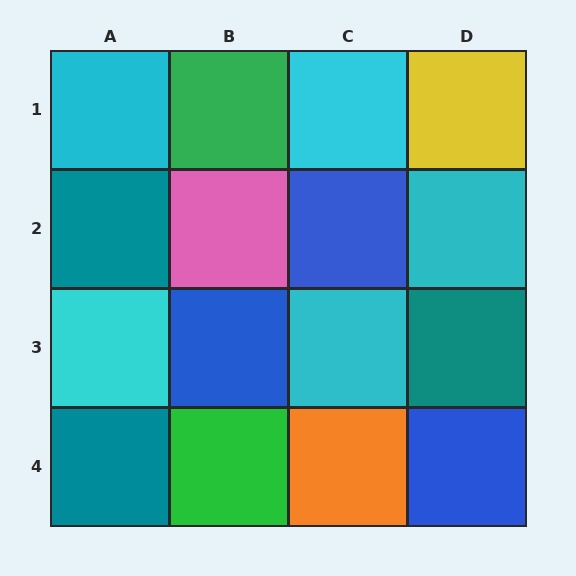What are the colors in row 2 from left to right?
Teal, pink, blue, cyan.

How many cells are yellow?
1 cell is yellow.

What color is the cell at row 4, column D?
Blue.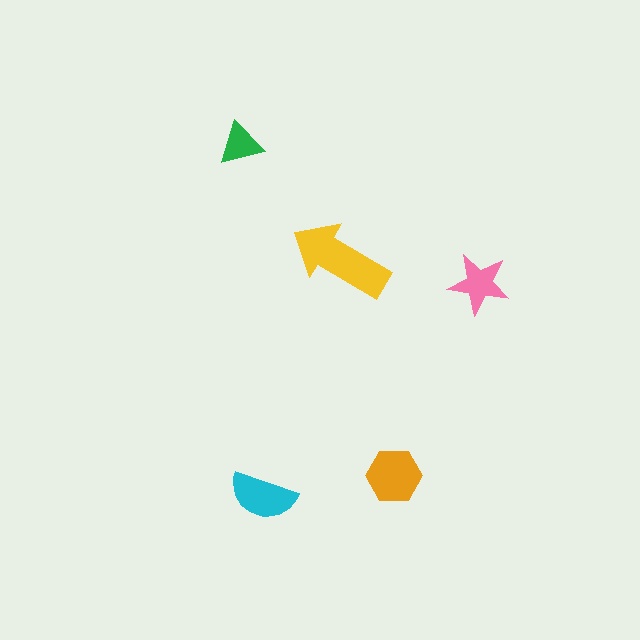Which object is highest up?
The green triangle is topmost.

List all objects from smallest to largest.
The green triangle, the pink star, the cyan semicircle, the orange hexagon, the yellow arrow.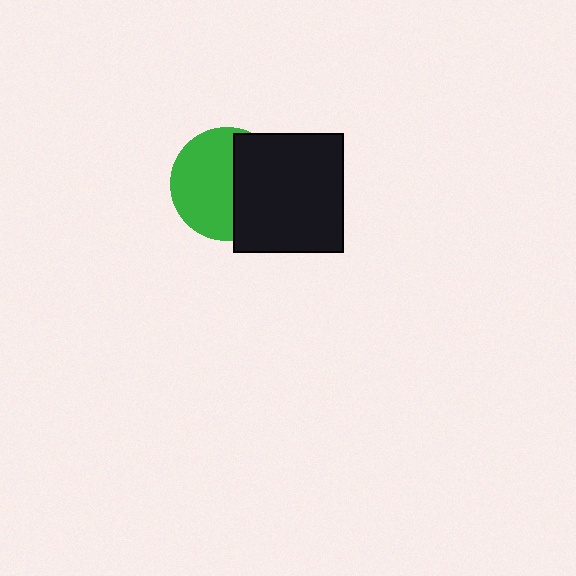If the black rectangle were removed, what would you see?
You would see the complete green circle.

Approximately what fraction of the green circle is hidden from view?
Roughly 42% of the green circle is hidden behind the black rectangle.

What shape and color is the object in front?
The object in front is a black rectangle.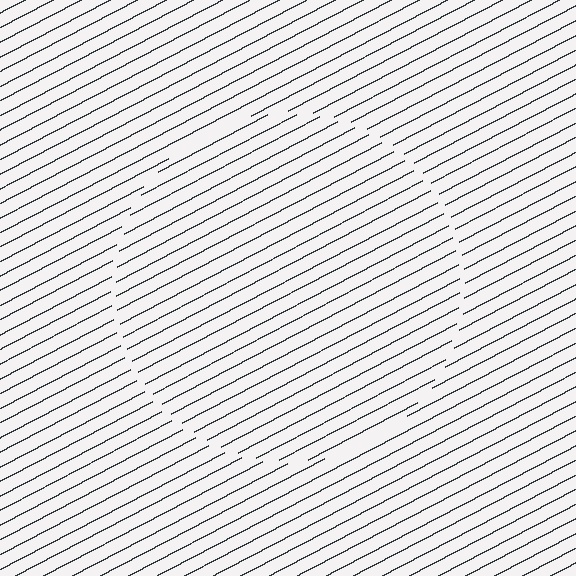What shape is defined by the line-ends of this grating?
An illusory circle. The interior of the shape contains the same grating, shifted by half a period — the contour is defined by the phase discontinuity where line-ends from the inner and outer gratings abut.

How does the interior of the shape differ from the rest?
The interior of the shape contains the same grating, shifted by half a period — the contour is defined by the phase discontinuity where line-ends from the inner and outer gratings abut.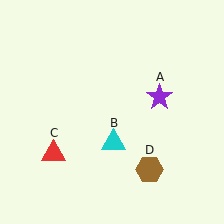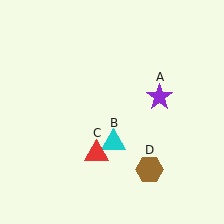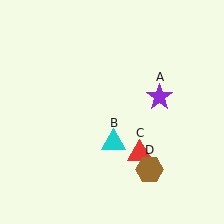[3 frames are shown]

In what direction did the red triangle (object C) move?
The red triangle (object C) moved right.